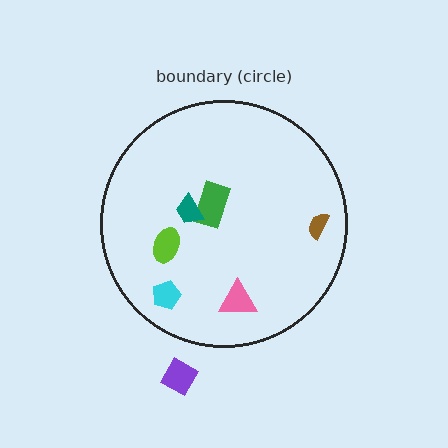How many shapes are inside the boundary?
6 inside, 1 outside.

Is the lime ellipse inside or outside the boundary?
Inside.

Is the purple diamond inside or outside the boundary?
Outside.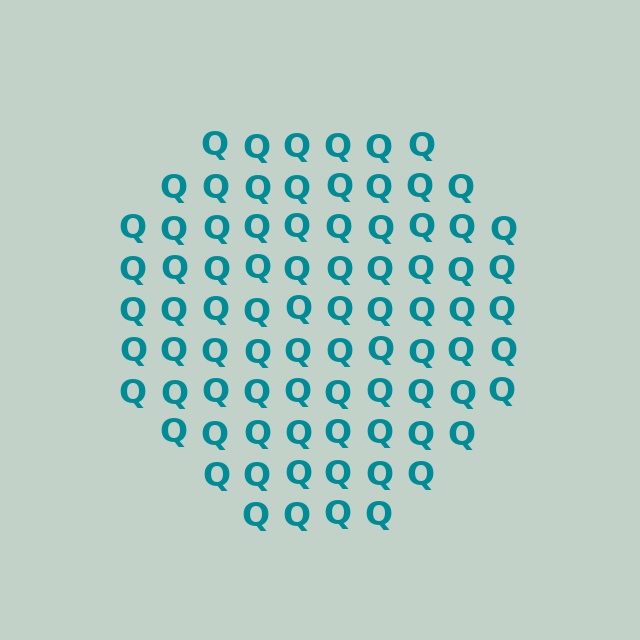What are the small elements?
The small elements are letter Q's.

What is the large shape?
The large shape is a circle.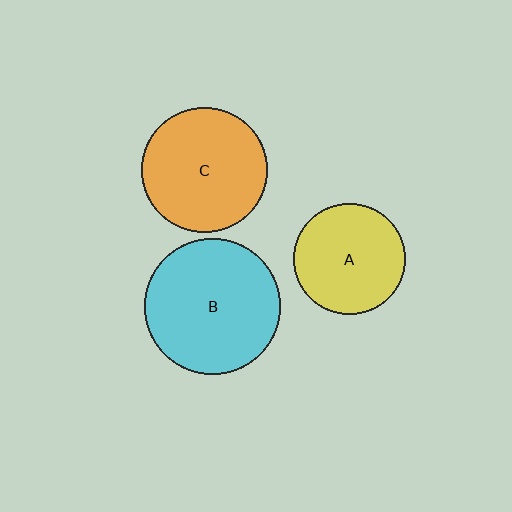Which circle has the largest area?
Circle B (cyan).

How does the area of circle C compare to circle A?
Approximately 1.3 times.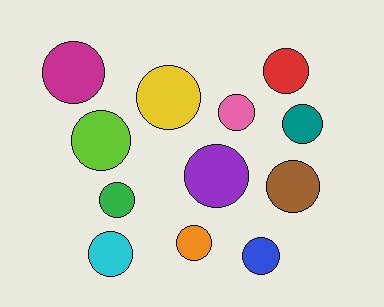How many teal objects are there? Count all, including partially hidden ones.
There is 1 teal object.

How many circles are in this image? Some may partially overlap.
There are 12 circles.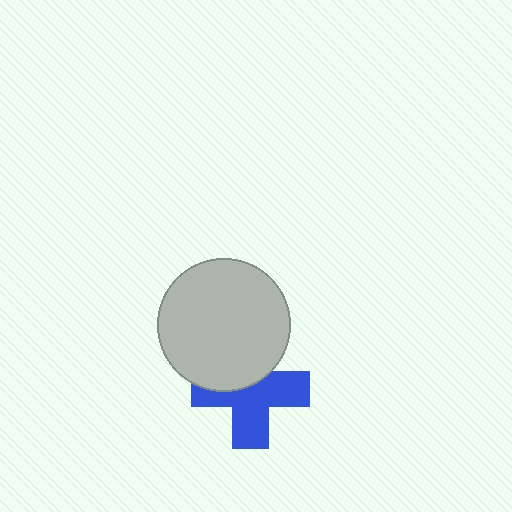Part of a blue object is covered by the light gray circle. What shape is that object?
It is a cross.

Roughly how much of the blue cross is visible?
About half of it is visible (roughly 62%).